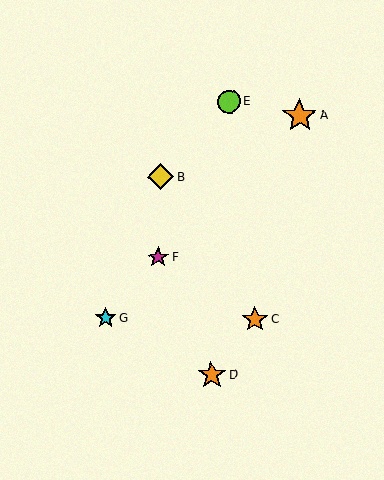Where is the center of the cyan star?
The center of the cyan star is at (106, 318).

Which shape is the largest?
The orange star (labeled A) is the largest.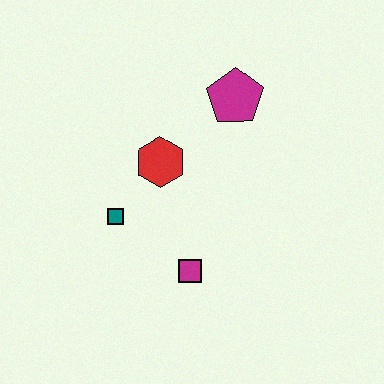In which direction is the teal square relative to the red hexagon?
The teal square is below the red hexagon.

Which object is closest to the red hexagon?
The teal square is closest to the red hexagon.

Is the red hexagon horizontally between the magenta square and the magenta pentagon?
No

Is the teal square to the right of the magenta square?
No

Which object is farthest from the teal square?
The magenta pentagon is farthest from the teal square.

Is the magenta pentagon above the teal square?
Yes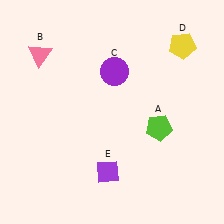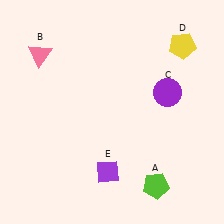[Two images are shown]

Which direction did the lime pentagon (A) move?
The lime pentagon (A) moved down.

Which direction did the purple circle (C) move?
The purple circle (C) moved right.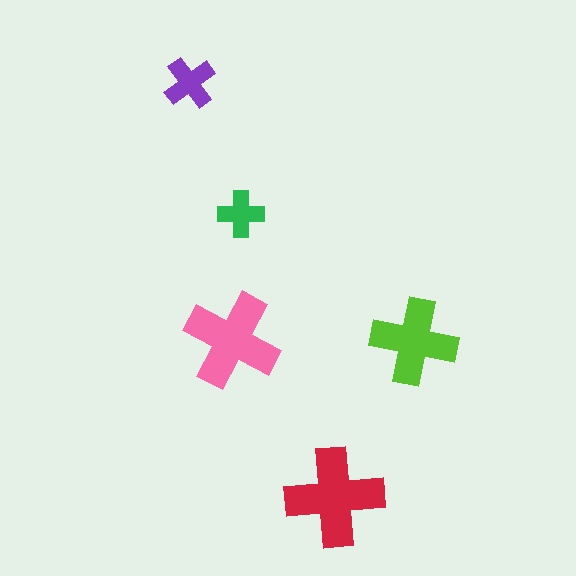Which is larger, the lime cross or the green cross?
The lime one.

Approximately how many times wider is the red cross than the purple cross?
About 2 times wider.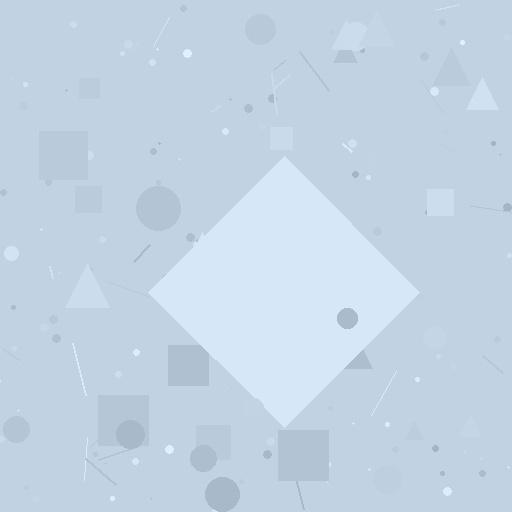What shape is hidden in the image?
A diamond is hidden in the image.